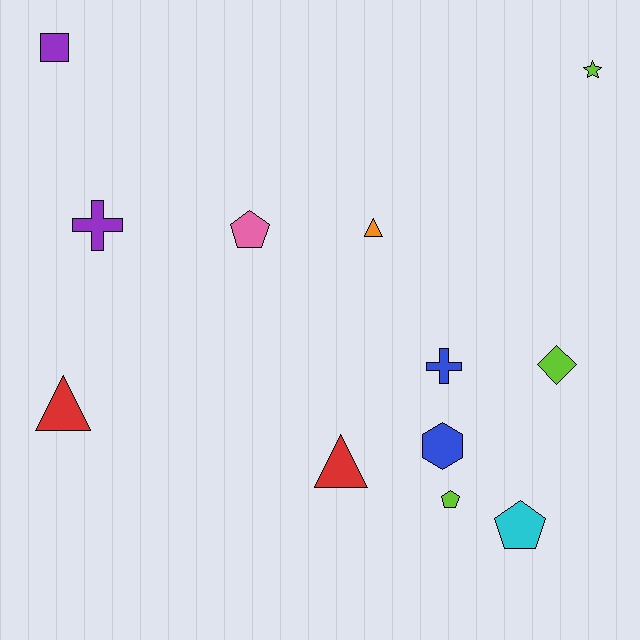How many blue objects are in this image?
There are 2 blue objects.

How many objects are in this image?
There are 12 objects.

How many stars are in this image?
There is 1 star.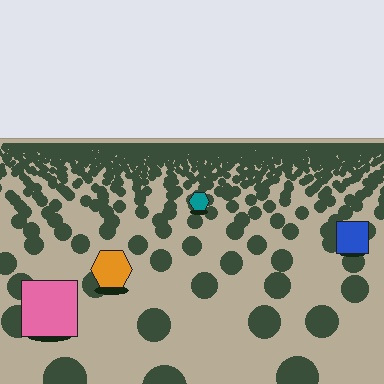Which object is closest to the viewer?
The pink square is closest. The texture marks near it are larger and more spread out.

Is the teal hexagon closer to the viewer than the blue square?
No. The blue square is closer — you can tell from the texture gradient: the ground texture is coarser near it.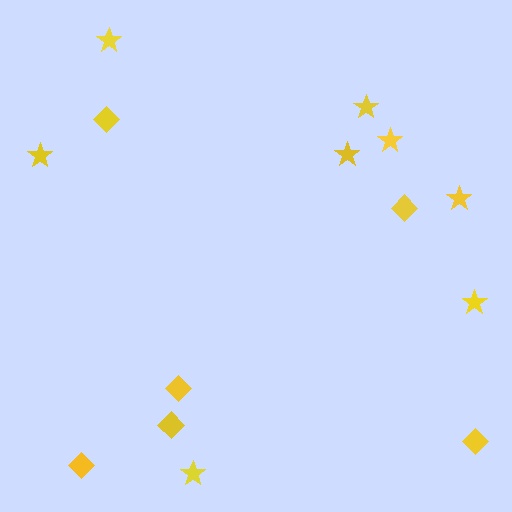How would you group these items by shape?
There are 2 groups: one group of diamonds (6) and one group of stars (8).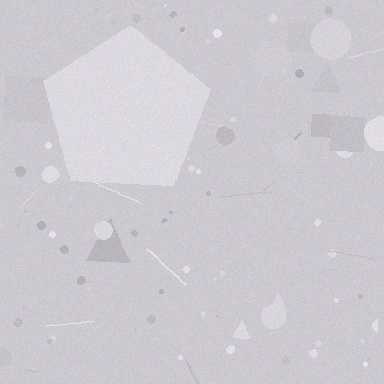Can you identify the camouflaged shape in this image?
The camouflaged shape is a pentagon.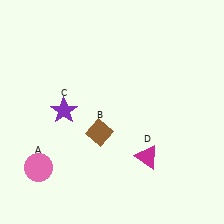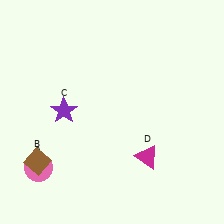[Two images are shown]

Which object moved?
The brown diamond (B) moved left.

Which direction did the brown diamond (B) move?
The brown diamond (B) moved left.